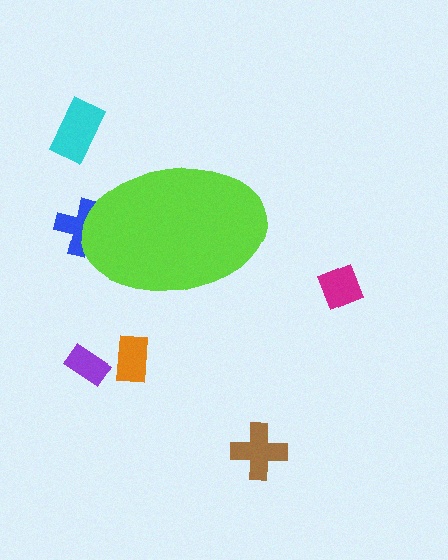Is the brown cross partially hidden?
No, the brown cross is fully visible.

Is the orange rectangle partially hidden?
No, the orange rectangle is fully visible.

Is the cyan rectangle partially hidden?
No, the cyan rectangle is fully visible.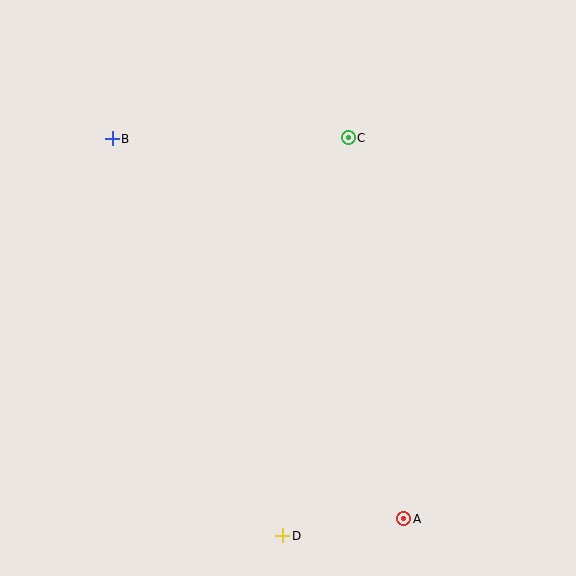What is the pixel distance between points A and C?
The distance between A and C is 385 pixels.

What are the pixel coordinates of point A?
Point A is at (404, 519).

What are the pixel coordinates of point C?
Point C is at (348, 138).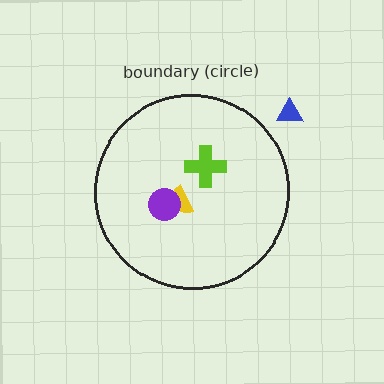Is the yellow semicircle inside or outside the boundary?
Inside.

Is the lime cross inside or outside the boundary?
Inside.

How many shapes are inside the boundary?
3 inside, 1 outside.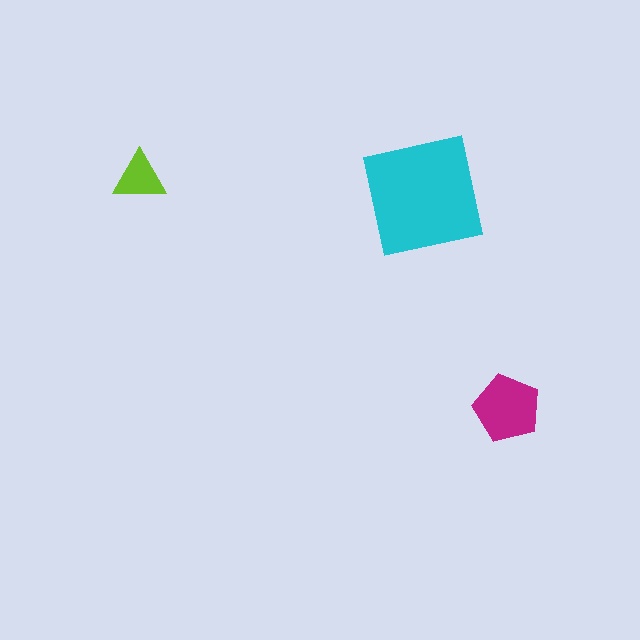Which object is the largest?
The cyan square.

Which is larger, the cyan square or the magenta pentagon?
The cyan square.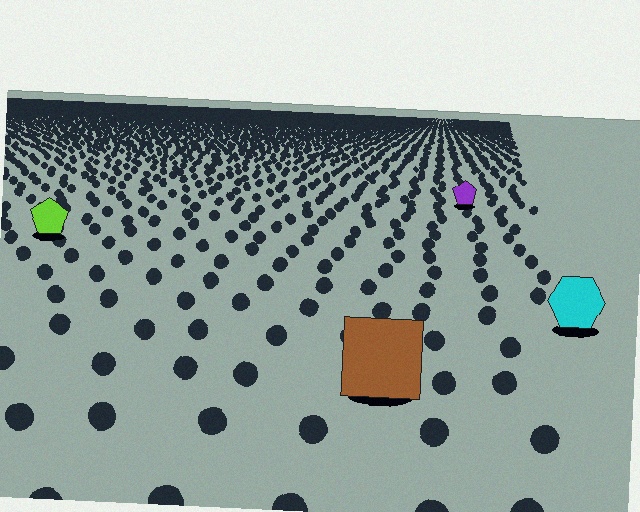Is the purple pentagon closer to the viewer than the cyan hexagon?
No. The cyan hexagon is closer — you can tell from the texture gradient: the ground texture is coarser near it.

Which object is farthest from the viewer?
The purple pentagon is farthest from the viewer. It appears smaller and the ground texture around it is denser.